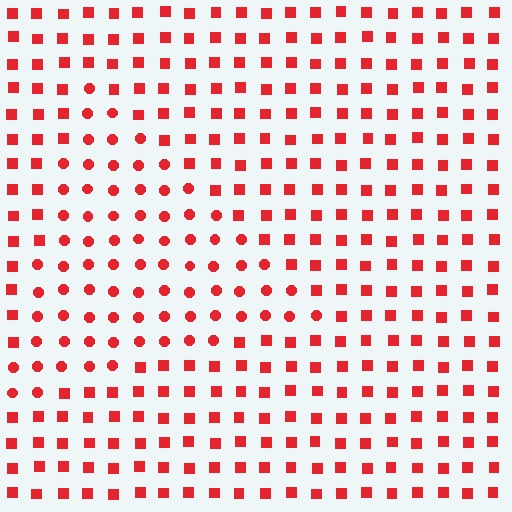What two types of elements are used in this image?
The image uses circles inside the triangle region and squares outside it.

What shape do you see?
I see a triangle.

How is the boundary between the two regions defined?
The boundary is defined by a change in element shape: circles inside vs. squares outside. All elements share the same color and spacing.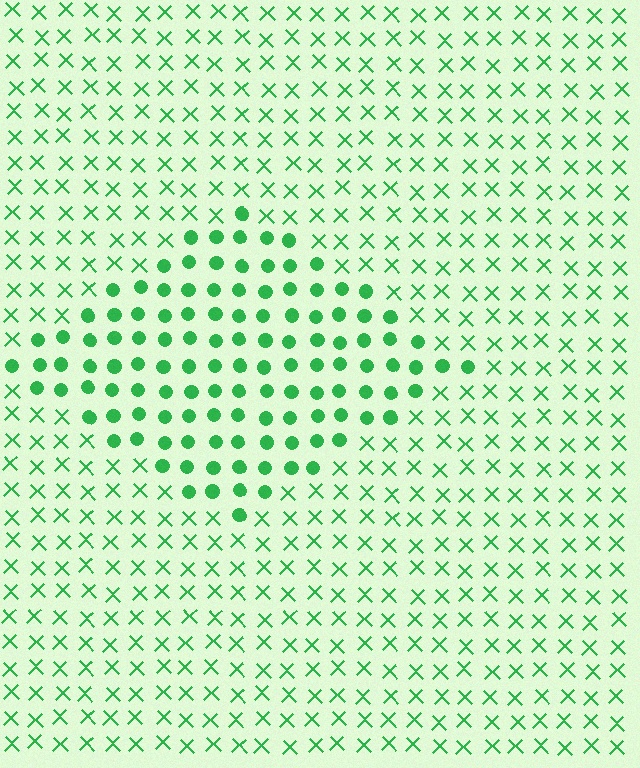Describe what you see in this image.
The image is filled with small green elements arranged in a uniform grid. A diamond-shaped region contains circles, while the surrounding area contains X marks. The boundary is defined purely by the change in element shape.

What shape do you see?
I see a diamond.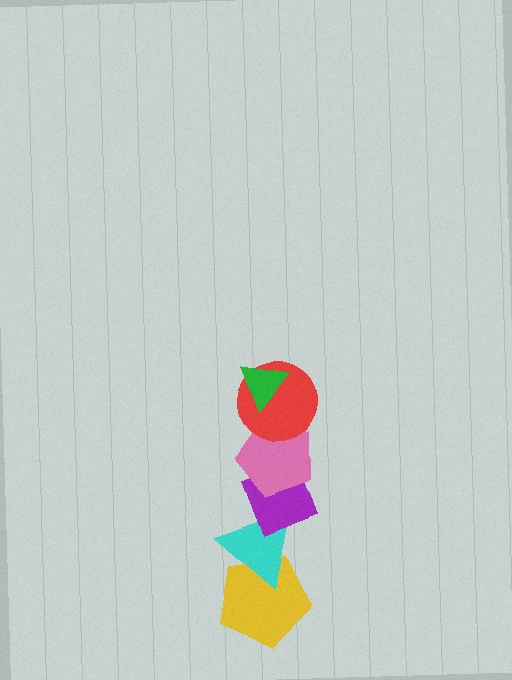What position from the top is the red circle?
The red circle is 2nd from the top.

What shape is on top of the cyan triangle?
The purple diamond is on top of the cyan triangle.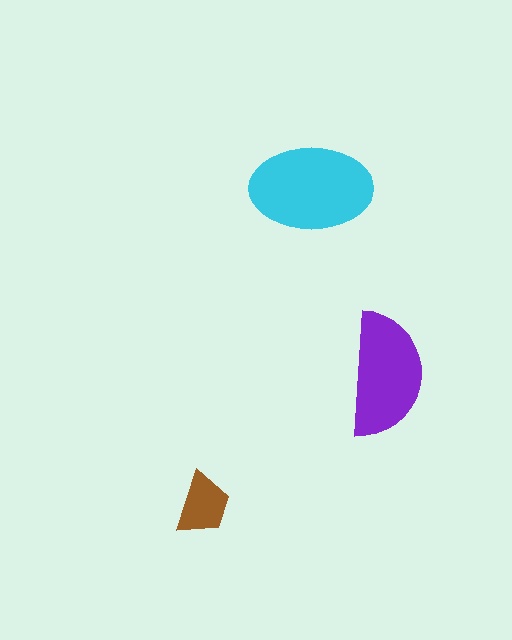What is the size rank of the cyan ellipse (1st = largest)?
1st.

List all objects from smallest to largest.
The brown trapezoid, the purple semicircle, the cyan ellipse.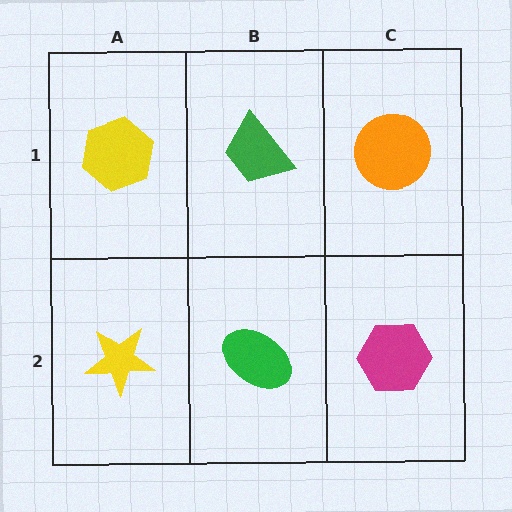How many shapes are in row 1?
3 shapes.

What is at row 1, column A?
A yellow hexagon.